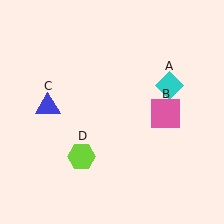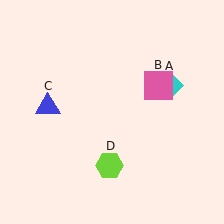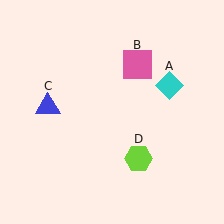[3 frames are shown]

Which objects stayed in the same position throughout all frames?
Cyan diamond (object A) and blue triangle (object C) remained stationary.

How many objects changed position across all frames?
2 objects changed position: pink square (object B), lime hexagon (object D).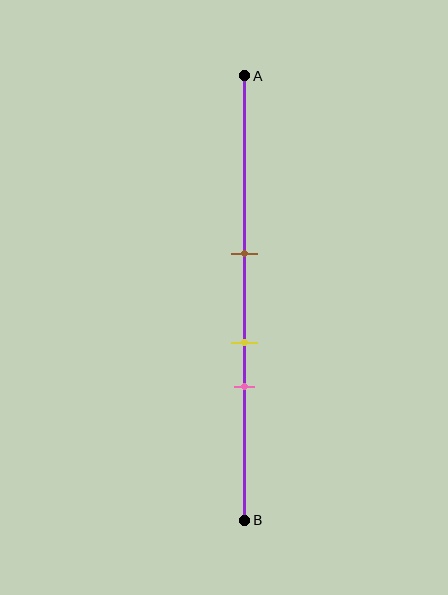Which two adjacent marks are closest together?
The yellow and pink marks are the closest adjacent pair.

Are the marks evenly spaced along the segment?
Yes, the marks are approximately evenly spaced.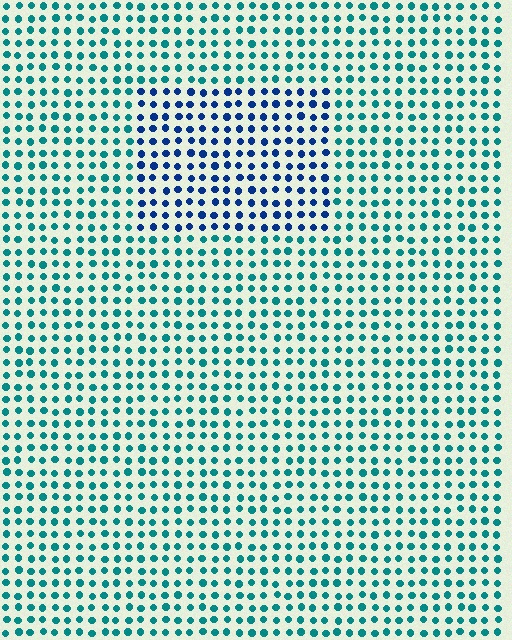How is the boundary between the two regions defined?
The boundary is defined purely by a slight shift in hue (about 42 degrees). Spacing, size, and orientation are identical on both sides.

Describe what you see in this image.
The image is filled with small teal elements in a uniform arrangement. A rectangle-shaped region is visible where the elements are tinted to a slightly different hue, forming a subtle color boundary.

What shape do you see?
I see a rectangle.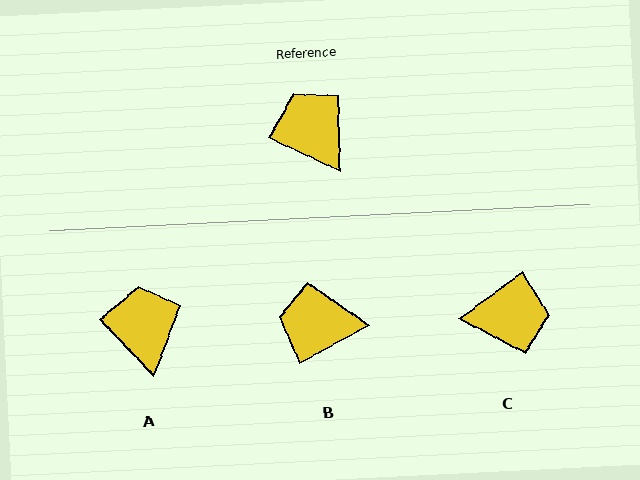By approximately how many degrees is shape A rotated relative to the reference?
Approximately 22 degrees clockwise.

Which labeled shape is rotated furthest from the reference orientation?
C, about 119 degrees away.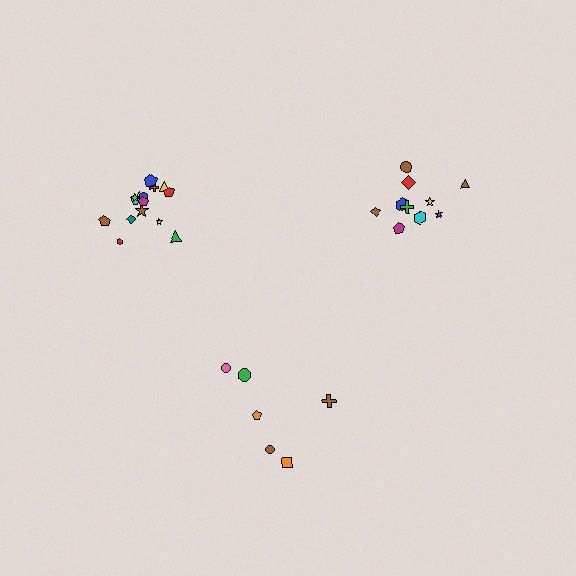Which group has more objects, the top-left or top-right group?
The top-left group.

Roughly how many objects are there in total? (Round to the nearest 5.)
Roughly 30 objects in total.